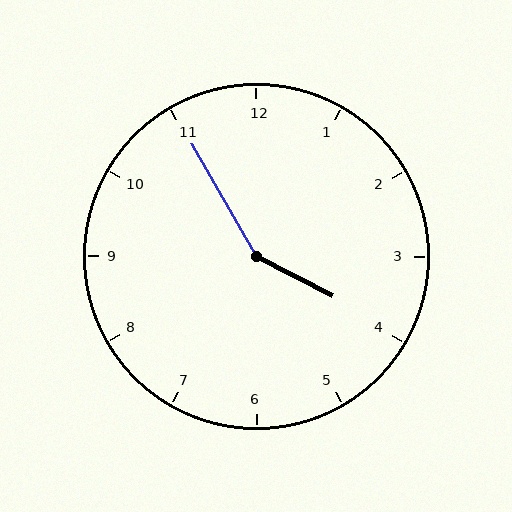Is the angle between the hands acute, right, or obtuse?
It is obtuse.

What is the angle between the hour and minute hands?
Approximately 148 degrees.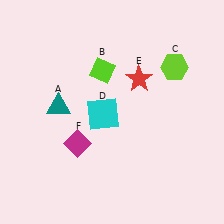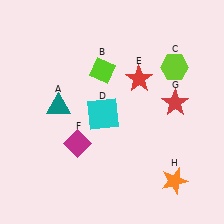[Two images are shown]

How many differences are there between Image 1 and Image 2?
There are 2 differences between the two images.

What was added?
A red star (G), an orange star (H) were added in Image 2.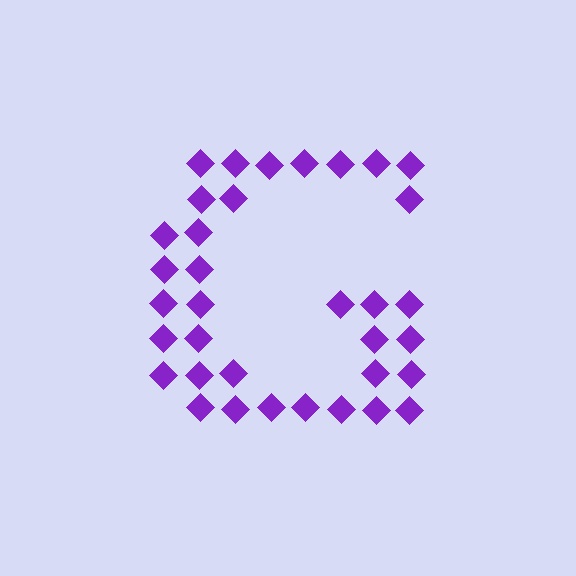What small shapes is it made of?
It is made of small diamonds.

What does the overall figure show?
The overall figure shows the letter G.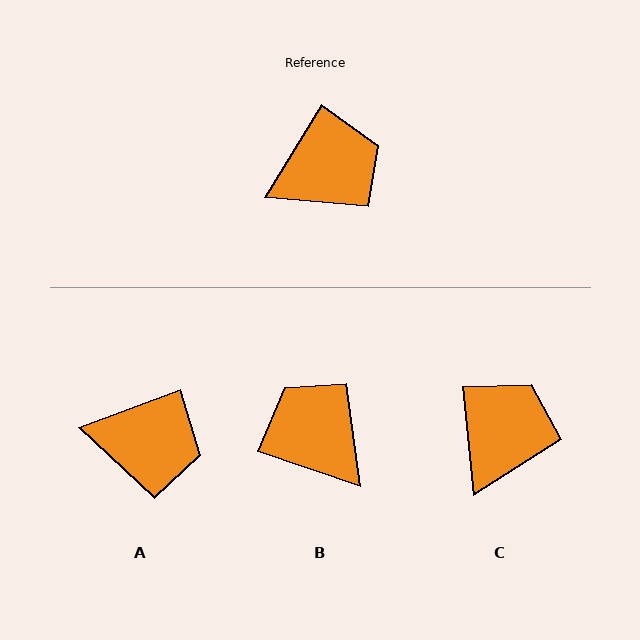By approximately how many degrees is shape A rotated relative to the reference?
Approximately 38 degrees clockwise.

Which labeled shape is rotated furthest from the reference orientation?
B, about 103 degrees away.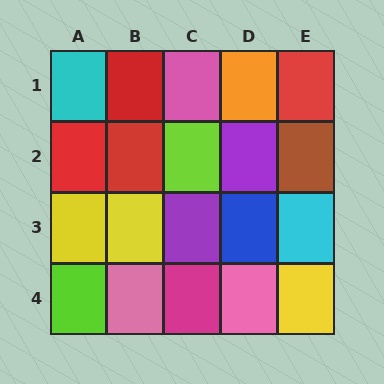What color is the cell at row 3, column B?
Yellow.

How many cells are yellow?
3 cells are yellow.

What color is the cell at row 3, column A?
Yellow.